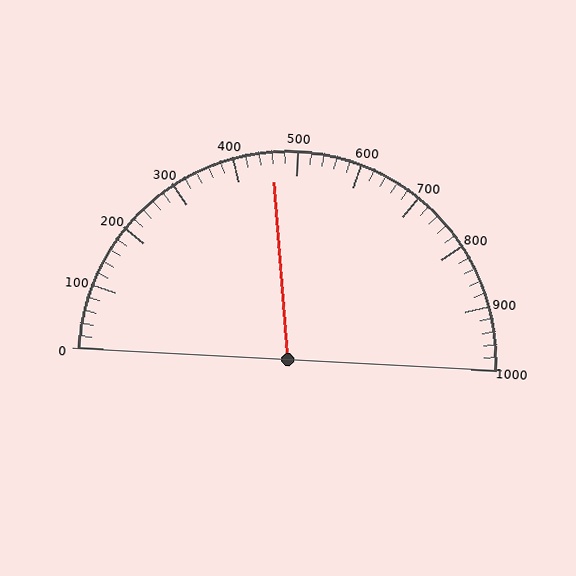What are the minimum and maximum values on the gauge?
The gauge ranges from 0 to 1000.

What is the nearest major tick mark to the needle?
The nearest major tick mark is 500.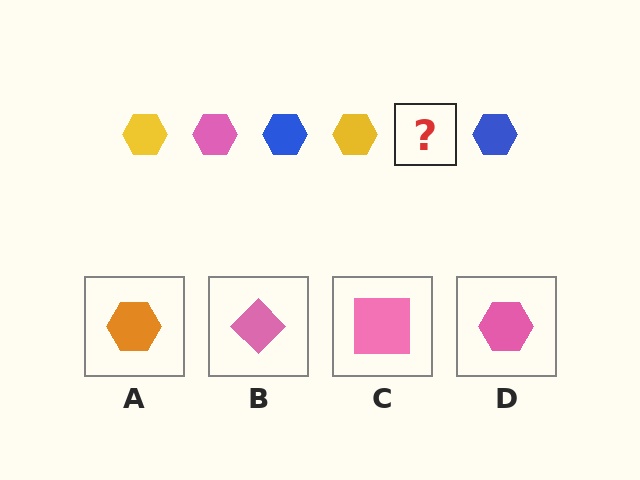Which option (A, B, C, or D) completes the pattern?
D.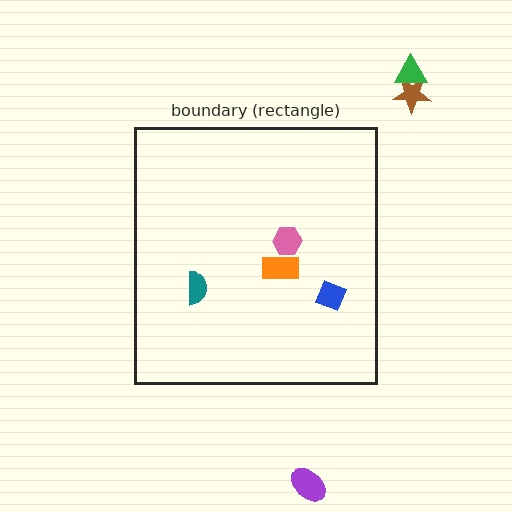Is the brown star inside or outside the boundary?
Outside.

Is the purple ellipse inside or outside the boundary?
Outside.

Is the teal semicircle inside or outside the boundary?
Inside.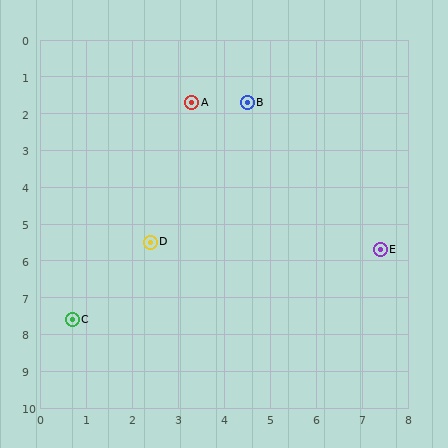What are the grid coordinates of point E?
Point E is at approximately (7.4, 5.7).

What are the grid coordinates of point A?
Point A is at approximately (3.3, 1.7).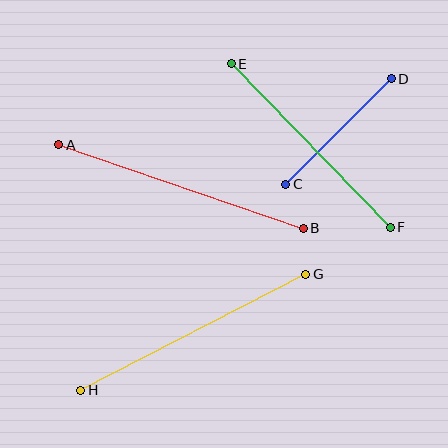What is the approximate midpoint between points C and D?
The midpoint is at approximately (338, 131) pixels.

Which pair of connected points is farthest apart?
Points A and B are farthest apart.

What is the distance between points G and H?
The distance is approximately 253 pixels.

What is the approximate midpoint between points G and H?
The midpoint is at approximately (193, 332) pixels.